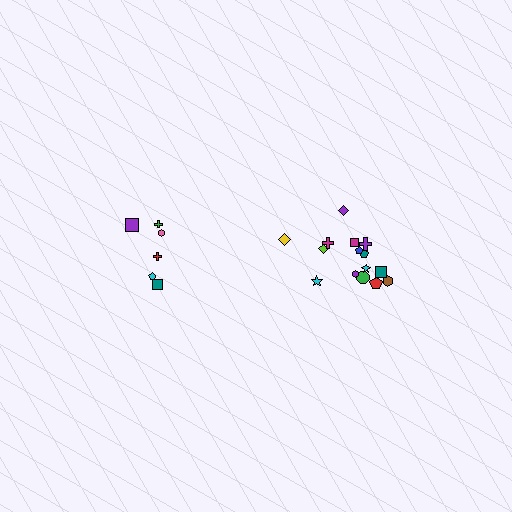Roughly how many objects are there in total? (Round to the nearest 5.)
Roughly 20 objects in total.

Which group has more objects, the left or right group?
The right group.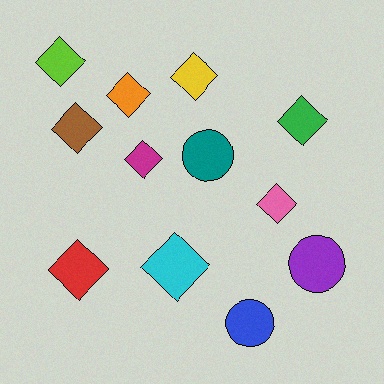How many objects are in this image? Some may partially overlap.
There are 12 objects.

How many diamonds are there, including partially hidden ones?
There are 9 diamonds.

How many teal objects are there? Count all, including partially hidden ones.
There is 1 teal object.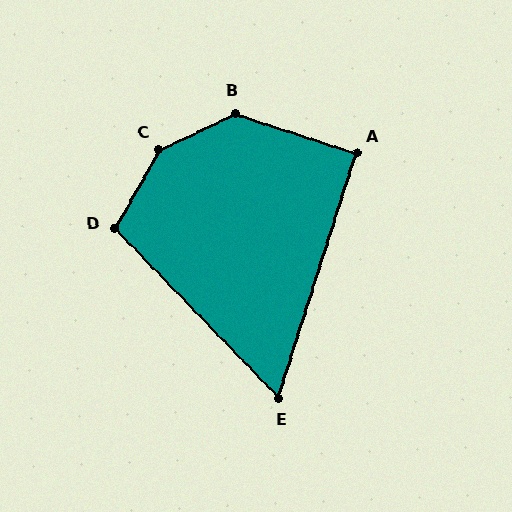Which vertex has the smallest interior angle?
E, at approximately 62 degrees.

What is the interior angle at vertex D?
Approximately 107 degrees (obtuse).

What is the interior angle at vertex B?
Approximately 137 degrees (obtuse).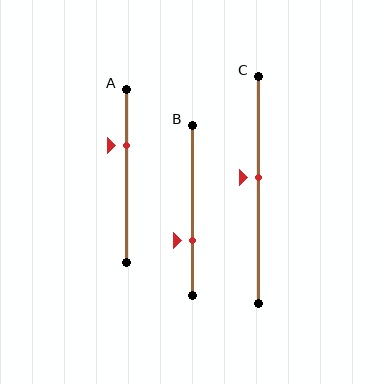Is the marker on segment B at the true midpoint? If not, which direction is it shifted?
No, the marker on segment B is shifted downward by about 17% of the segment length.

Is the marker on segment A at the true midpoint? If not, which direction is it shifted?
No, the marker on segment A is shifted upward by about 18% of the segment length.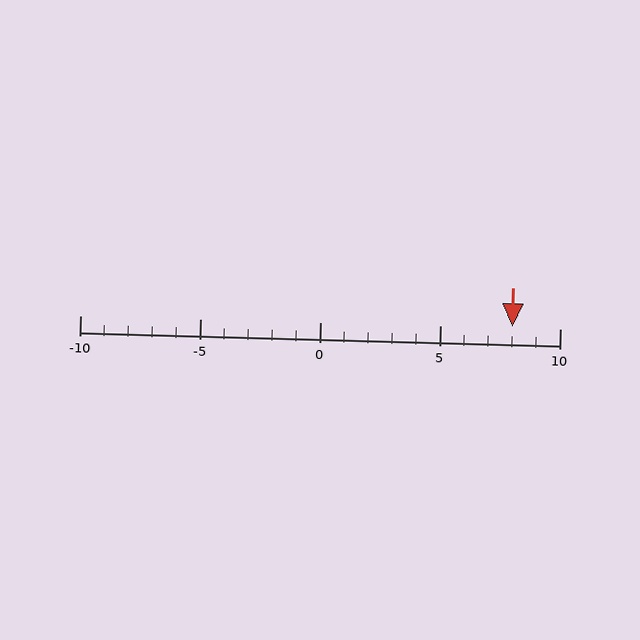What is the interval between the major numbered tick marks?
The major tick marks are spaced 5 units apart.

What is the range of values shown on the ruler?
The ruler shows values from -10 to 10.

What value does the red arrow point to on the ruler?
The red arrow points to approximately 8.